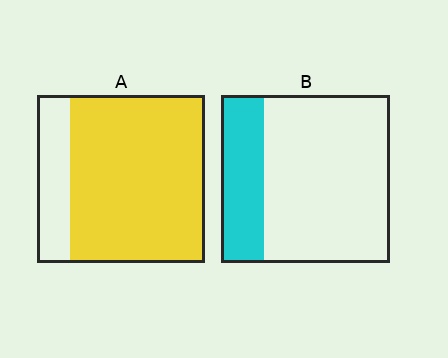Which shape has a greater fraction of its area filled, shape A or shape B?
Shape A.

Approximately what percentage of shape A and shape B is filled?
A is approximately 80% and B is approximately 25%.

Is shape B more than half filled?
No.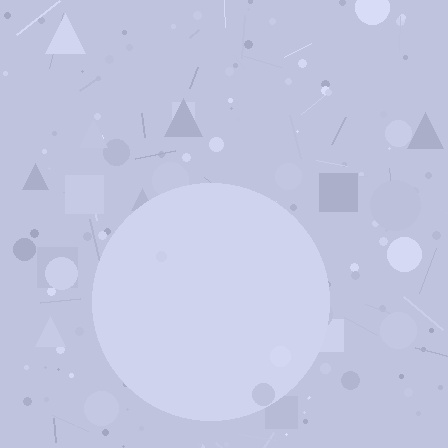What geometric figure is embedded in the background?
A circle is embedded in the background.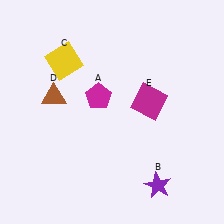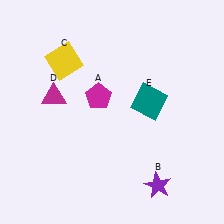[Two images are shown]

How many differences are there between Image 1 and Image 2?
There are 2 differences between the two images.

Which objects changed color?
D changed from brown to magenta. E changed from magenta to teal.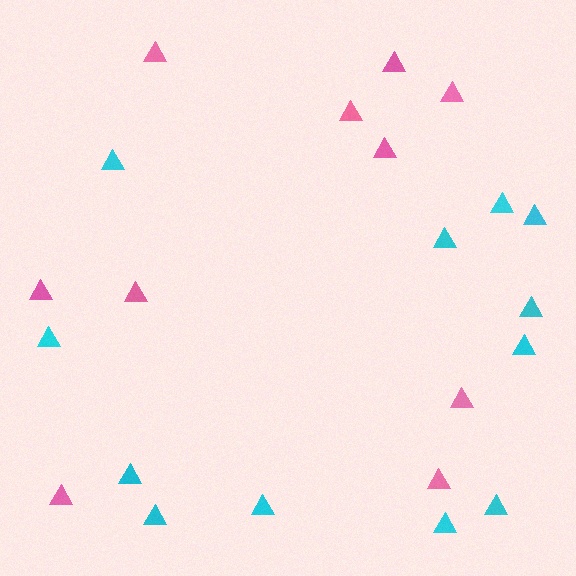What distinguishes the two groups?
There are 2 groups: one group of pink triangles (10) and one group of cyan triangles (12).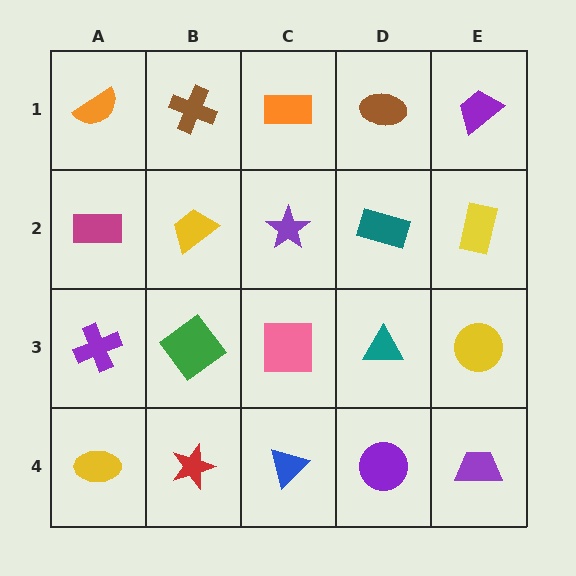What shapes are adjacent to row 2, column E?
A purple trapezoid (row 1, column E), a yellow circle (row 3, column E), a teal rectangle (row 2, column D).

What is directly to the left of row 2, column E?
A teal rectangle.